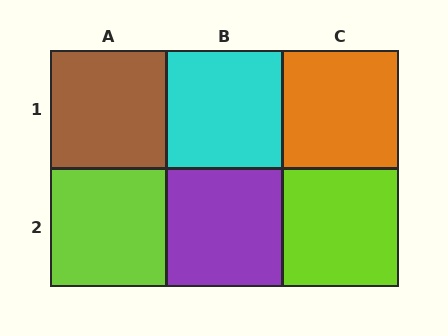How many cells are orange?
1 cell is orange.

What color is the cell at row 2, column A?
Lime.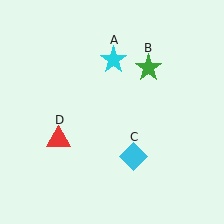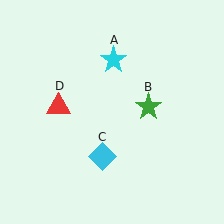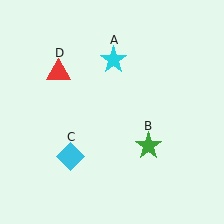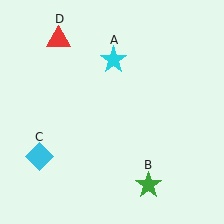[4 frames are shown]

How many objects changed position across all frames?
3 objects changed position: green star (object B), cyan diamond (object C), red triangle (object D).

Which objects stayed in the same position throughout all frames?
Cyan star (object A) remained stationary.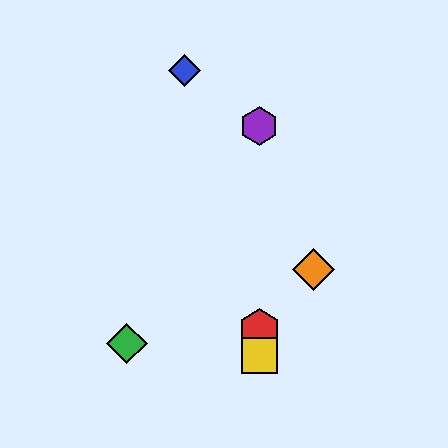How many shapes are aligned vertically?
3 shapes (the red hexagon, the yellow square, the purple hexagon) are aligned vertically.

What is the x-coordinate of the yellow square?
The yellow square is at x≈259.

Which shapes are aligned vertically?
The red hexagon, the yellow square, the purple hexagon are aligned vertically.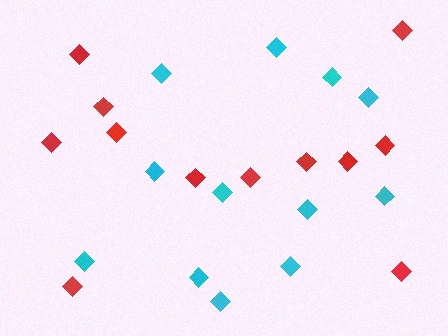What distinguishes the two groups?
There are 2 groups: one group of red diamonds (12) and one group of cyan diamonds (12).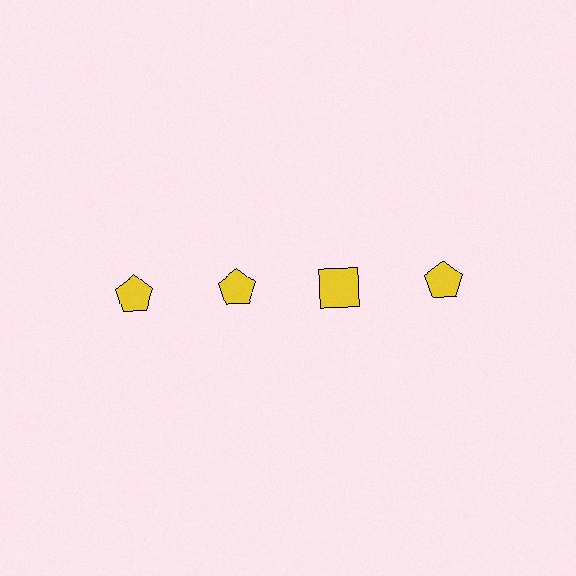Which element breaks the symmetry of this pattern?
The yellow square in the top row, center column breaks the symmetry. All other shapes are yellow pentagons.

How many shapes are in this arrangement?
There are 4 shapes arranged in a grid pattern.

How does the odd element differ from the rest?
It has a different shape: square instead of pentagon.